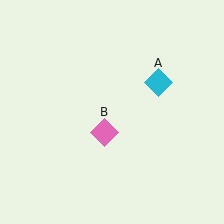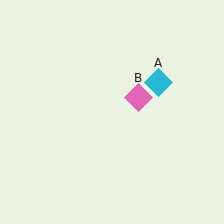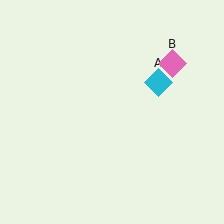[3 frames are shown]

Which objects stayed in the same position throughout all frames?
Cyan diamond (object A) remained stationary.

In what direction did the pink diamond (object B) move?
The pink diamond (object B) moved up and to the right.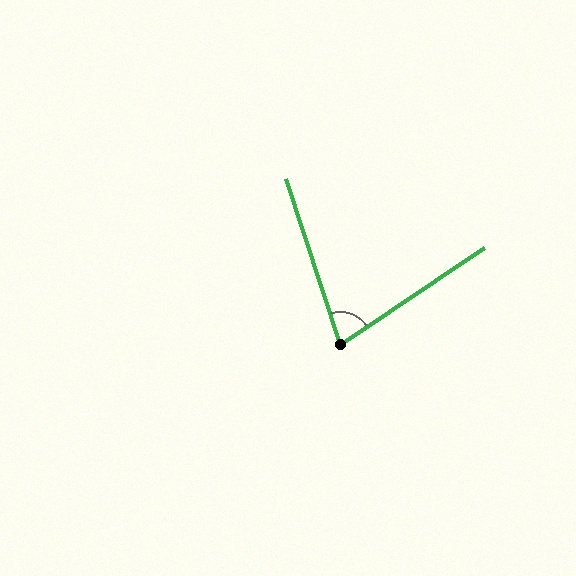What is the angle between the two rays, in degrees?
Approximately 74 degrees.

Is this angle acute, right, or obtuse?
It is acute.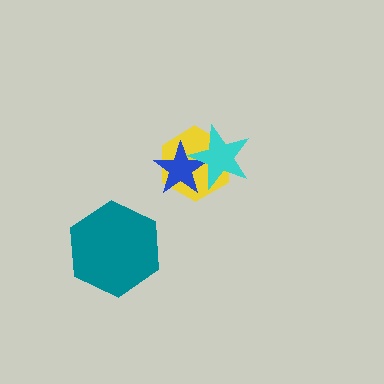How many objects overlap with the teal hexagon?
0 objects overlap with the teal hexagon.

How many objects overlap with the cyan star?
2 objects overlap with the cyan star.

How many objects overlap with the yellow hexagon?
2 objects overlap with the yellow hexagon.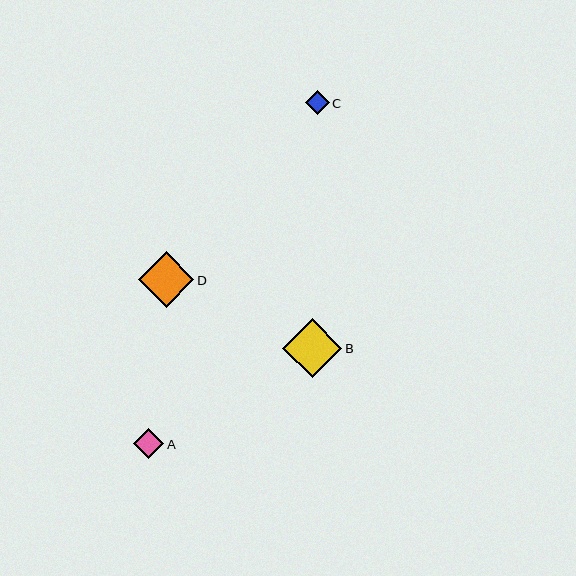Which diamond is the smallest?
Diamond C is the smallest with a size of approximately 24 pixels.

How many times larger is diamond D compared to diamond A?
Diamond D is approximately 1.8 times the size of diamond A.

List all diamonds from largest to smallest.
From largest to smallest: B, D, A, C.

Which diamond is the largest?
Diamond B is the largest with a size of approximately 59 pixels.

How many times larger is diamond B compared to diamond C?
Diamond B is approximately 2.5 times the size of diamond C.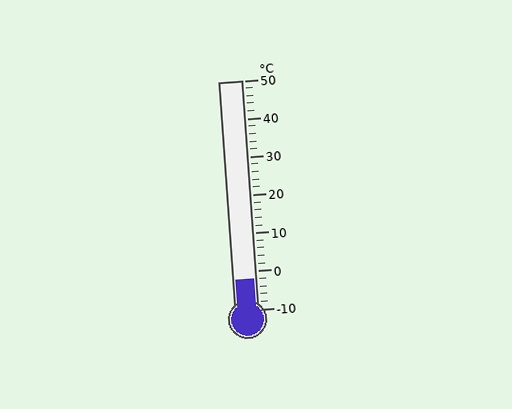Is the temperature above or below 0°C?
The temperature is below 0°C.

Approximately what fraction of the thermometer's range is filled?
The thermometer is filled to approximately 15% of its range.